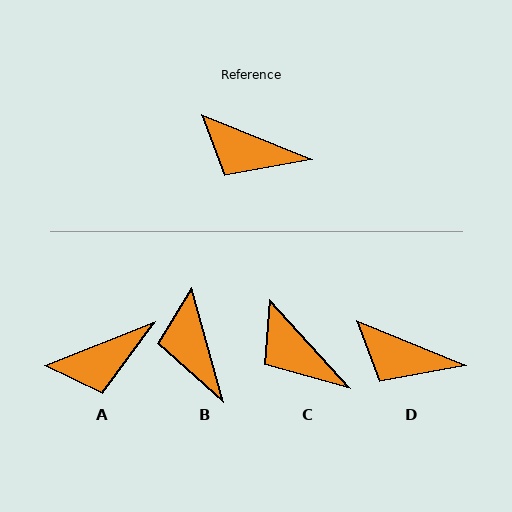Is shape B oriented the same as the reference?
No, it is off by about 52 degrees.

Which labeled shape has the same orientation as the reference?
D.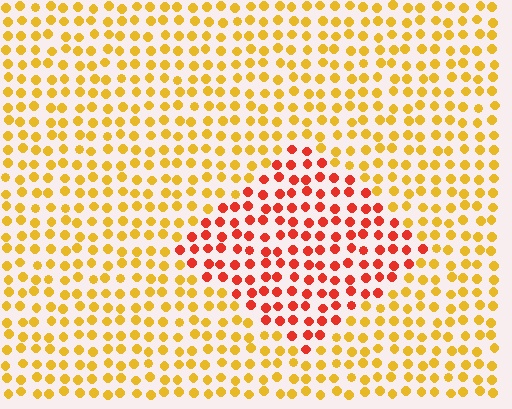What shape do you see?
I see a diamond.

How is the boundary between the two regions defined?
The boundary is defined purely by a slight shift in hue (about 43 degrees). Spacing, size, and orientation are identical on both sides.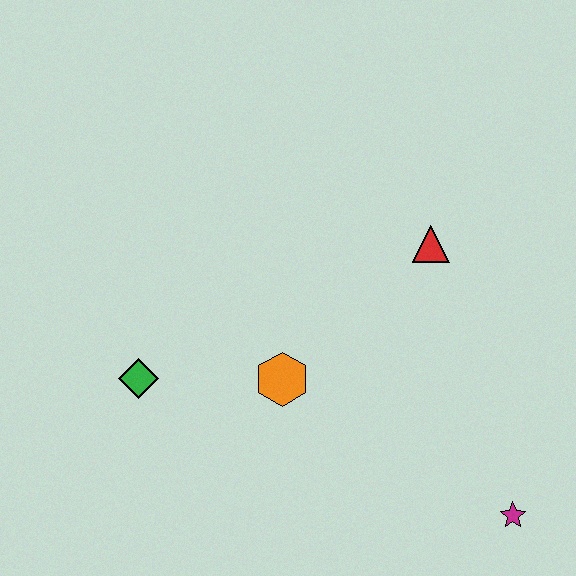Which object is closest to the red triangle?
The orange hexagon is closest to the red triangle.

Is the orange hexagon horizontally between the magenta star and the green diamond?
Yes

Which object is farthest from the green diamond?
The magenta star is farthest from the green diamond.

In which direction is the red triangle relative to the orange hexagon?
The red triangle is to the right of the orange hexagon.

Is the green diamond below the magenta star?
No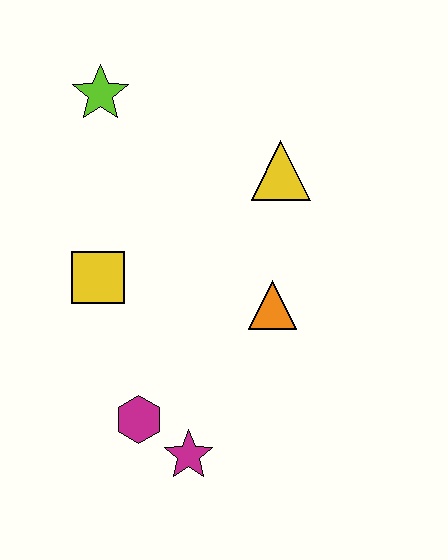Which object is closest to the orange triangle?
The yellow triangle is closest to the orange triangle.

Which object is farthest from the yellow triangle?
The magenta star is farthest from the yellow triangle.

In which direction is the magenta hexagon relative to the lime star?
The magenta hexagon is below the lime star.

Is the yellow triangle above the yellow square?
Yes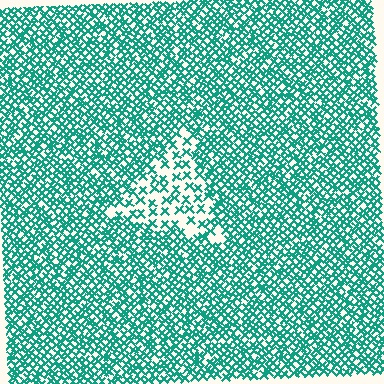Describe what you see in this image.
The image contains small teal elements arranged at two different densities. A triangle-shaped region is visible where the elements are less densely packed than the surrounding area.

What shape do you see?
I see a triangle.